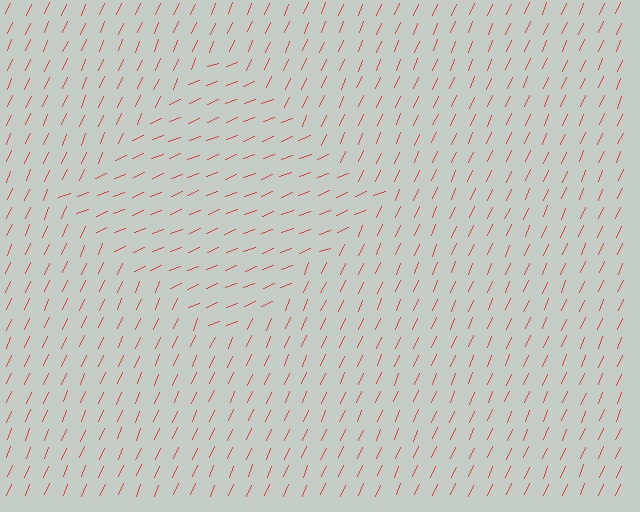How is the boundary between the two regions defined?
The boundary is defined purely by a change in line orientation (approximately 45 degrees difference). All lines are the same color and thickness.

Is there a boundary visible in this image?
Yes, there is a texture boundary formed by a change in line orientation.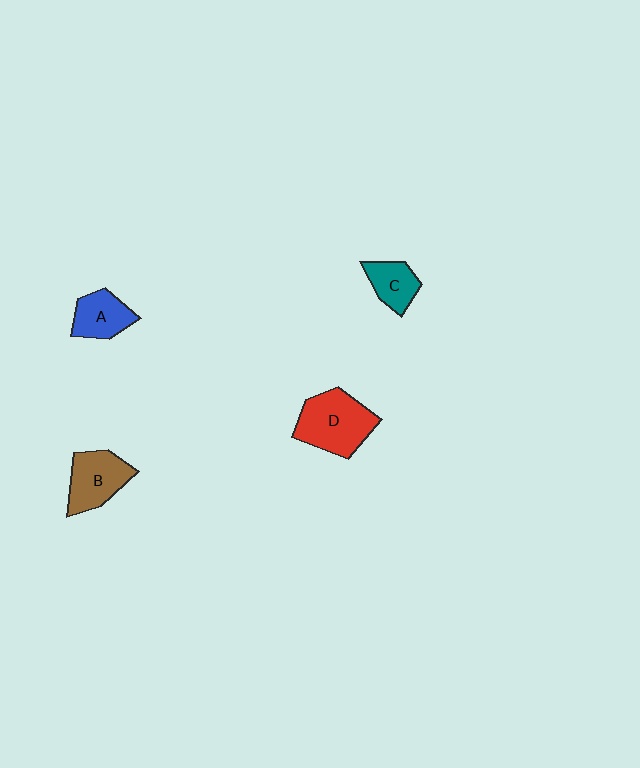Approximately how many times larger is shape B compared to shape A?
Approximately 1.3 times.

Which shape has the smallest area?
Shape C (teal).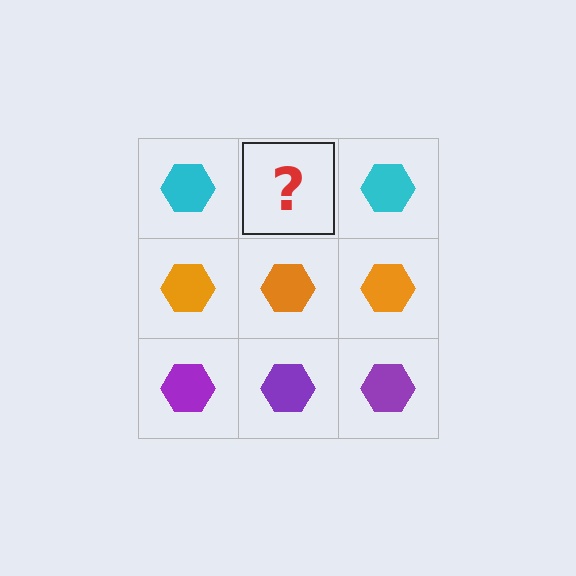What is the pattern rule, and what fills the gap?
The rule is that each row has a consistent color. The gap should be filled with a cyan hexagon.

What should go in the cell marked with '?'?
The missing cell should contain a cyan hexagon.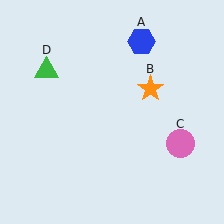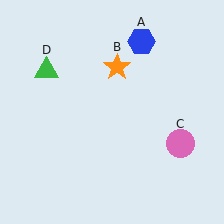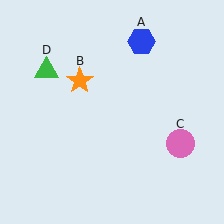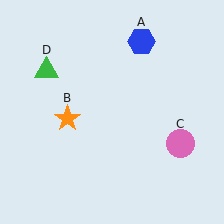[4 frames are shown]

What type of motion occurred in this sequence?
The orange star (object B) rotated counterclockwise around the center of the scene.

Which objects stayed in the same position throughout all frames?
Blue hexagon (object A) and pink circle (object C) and green triangle (object D) remained stationary.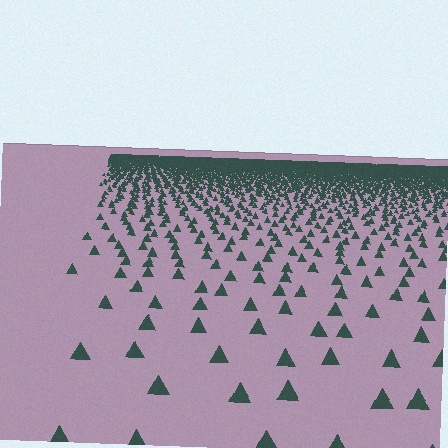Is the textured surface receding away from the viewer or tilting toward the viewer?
The surface is receding away from the viewer. Texture elements get smaller and denser toward the top.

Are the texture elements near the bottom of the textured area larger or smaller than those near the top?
Larger. Near the bottom, elements are closer to the viewer and appear at a bigger on-screen size.